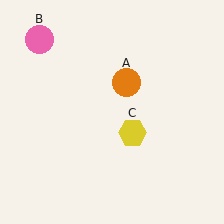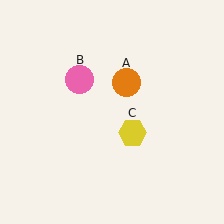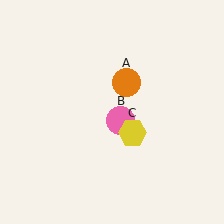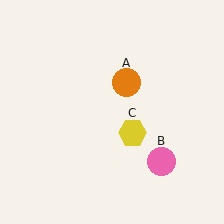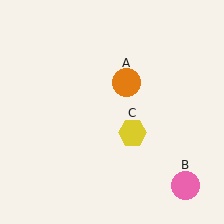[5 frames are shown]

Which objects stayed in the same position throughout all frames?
Orange circle (object A) and yellow hexagon (object C) remained stationary.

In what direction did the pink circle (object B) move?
The pink circle (object B) moved down and to the right.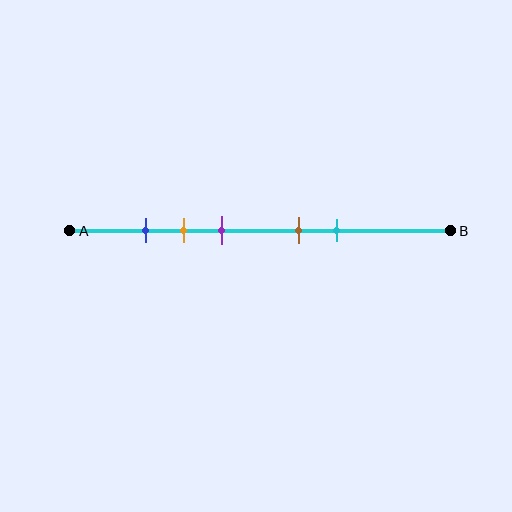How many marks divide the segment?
There are 5 marks dividing the segment.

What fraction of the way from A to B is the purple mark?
The purple mark is approximately 40% (0.4) of the way from A to B.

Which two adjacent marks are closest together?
The blue and orange marks are the closest adjacent pair.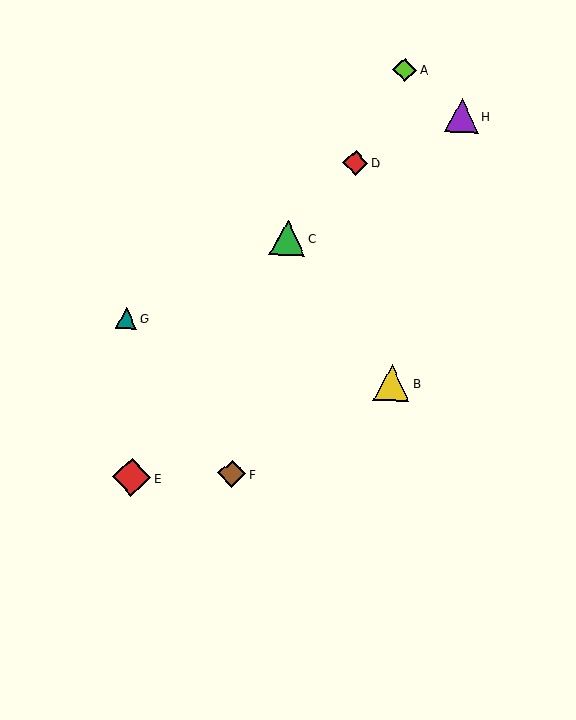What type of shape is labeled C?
Shape C is a green triangle.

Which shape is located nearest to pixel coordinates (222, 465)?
The brown diamond (labeled F) at (232, 474) is nearest to that location.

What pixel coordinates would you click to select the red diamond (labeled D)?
Click at (355, 163) to select the red diamond D.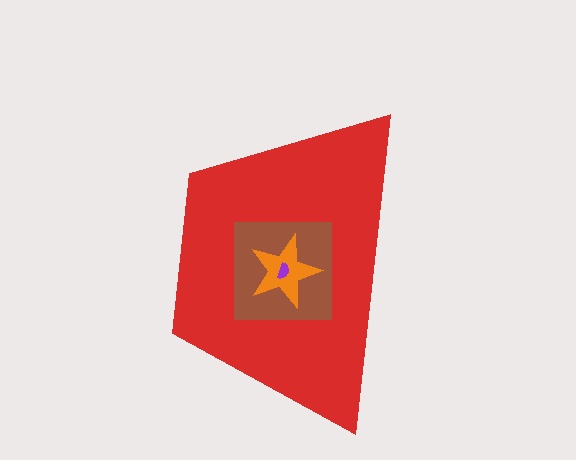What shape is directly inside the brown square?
The orange star.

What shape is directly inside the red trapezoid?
The brown square.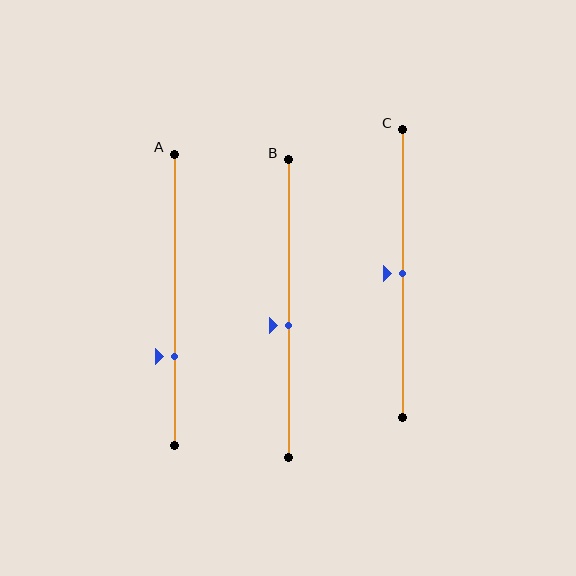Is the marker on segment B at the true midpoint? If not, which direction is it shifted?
No, the marker on segment B is shifted downward by about 5% of the segment length.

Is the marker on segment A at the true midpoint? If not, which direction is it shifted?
No, the marker on segment A is shifted downward by about 19% of the segment length.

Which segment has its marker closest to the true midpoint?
Segment C has its marker closest to the true midpoint.